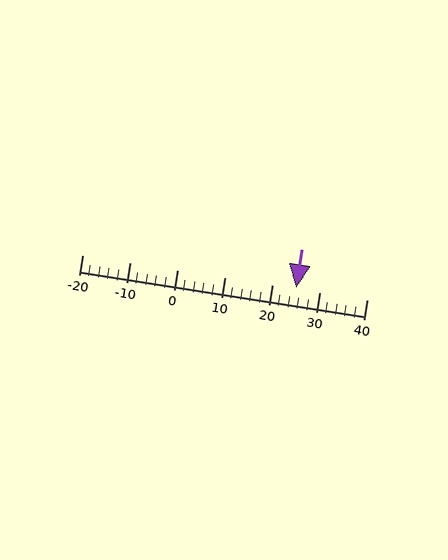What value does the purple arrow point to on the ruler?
The purple arrow points to approximately 25.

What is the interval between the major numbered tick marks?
The major tick marks are spaced 10 units apart.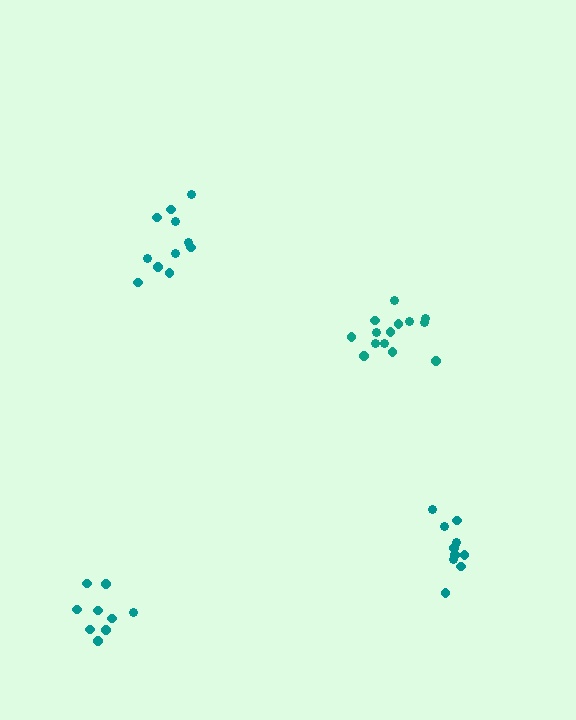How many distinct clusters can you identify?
There are 4 distinct clusters.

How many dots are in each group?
Group 1: 14 dots, Group 2: 10 dots, Group 3: 11 dots, Group 4: 9 dots (44 total).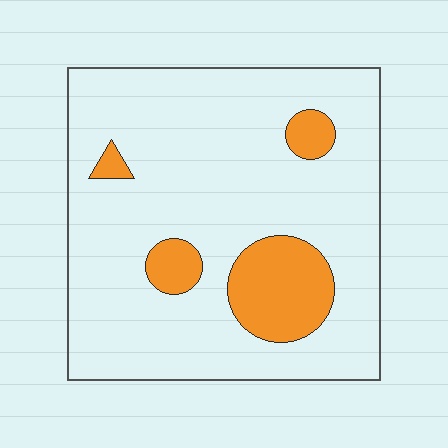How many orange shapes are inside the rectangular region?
4.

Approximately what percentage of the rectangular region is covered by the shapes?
Approximately 15%.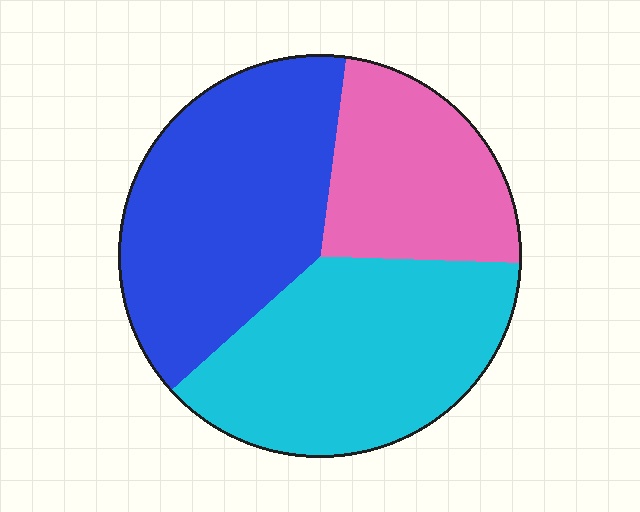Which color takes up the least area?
Pink, at roughly 25%.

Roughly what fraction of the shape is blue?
Blue takes up between a quarter and a half of the shape.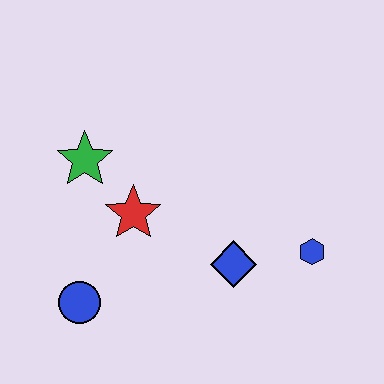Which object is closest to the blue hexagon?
The blue diamond is closest to the blue hexagon.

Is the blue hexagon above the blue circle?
Yes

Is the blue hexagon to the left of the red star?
No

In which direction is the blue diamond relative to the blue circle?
The blue diamond is to the right of the blue circle.